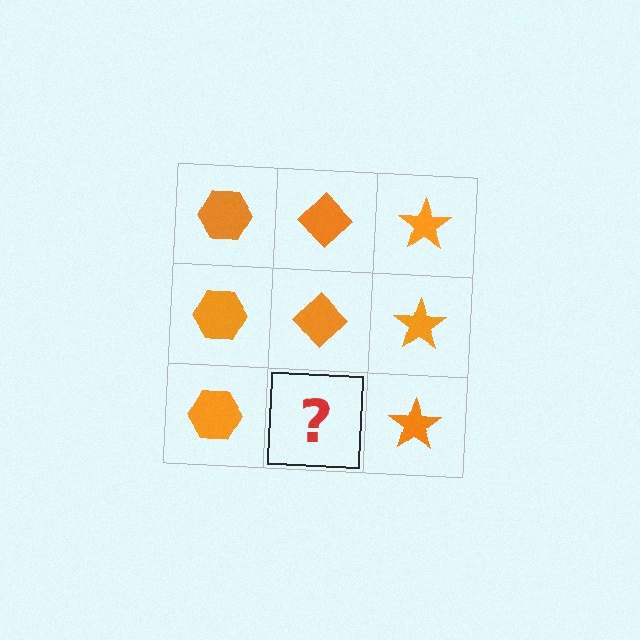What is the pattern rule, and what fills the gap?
The rule is that each column has a consistent shape. The gap should be filled with an orange diamond.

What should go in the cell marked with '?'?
The missing cell should contain an orange diamond.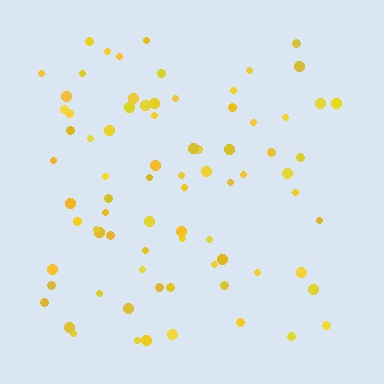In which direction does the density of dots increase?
From right to left, with the left side densest.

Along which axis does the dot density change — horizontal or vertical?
Horizontal.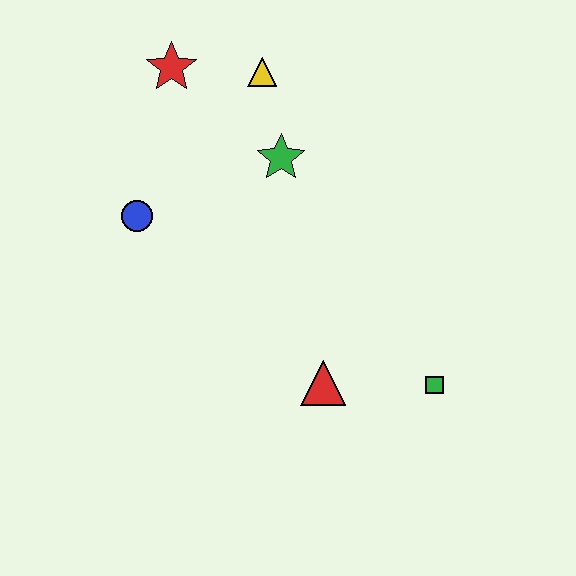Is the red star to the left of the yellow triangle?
Yes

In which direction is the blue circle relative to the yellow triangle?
The blue circle is below the yellow triangle.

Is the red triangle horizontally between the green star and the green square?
Yes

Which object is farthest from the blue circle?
The green square is farthest from the blue circle.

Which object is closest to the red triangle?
The green square is closest to the red triangle.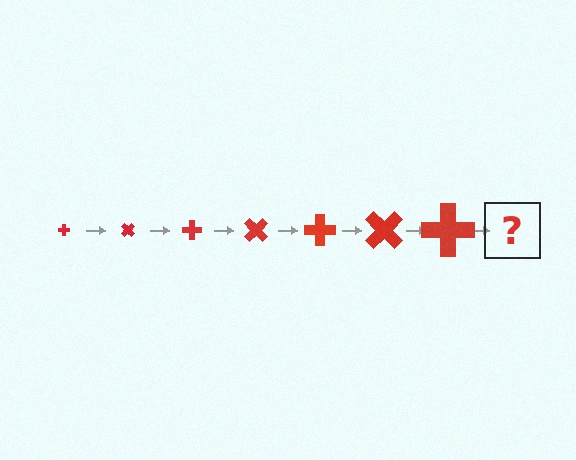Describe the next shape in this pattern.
It should be a cross, larger than the previous one and rotated 315 degrees from the start.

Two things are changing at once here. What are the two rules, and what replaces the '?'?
The two rules are that the cross grows larger each step and it rotates 45 degrees each step. The '?' should be a cross, larger than the previous one and rotated 315 degrees from the start.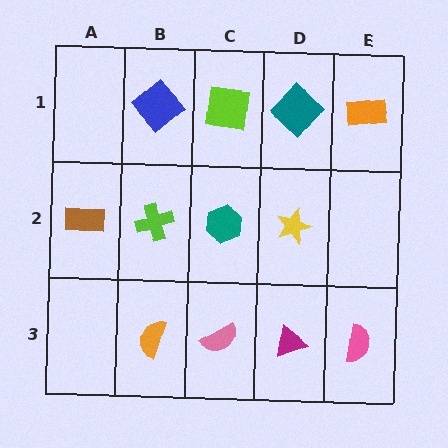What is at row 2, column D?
A yellow star.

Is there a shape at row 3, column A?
No, that cell is empty.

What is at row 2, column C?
A teal hexagon.